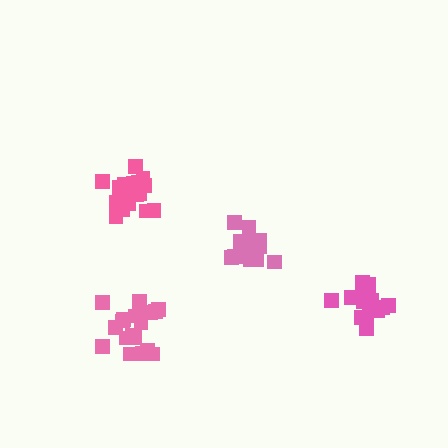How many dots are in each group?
Group 1: 17 dots, Group 2: 19 dots, Group 3: 18 dots, Group 4: 18 dots (72 total).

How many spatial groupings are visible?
There are 4 spatial groupings.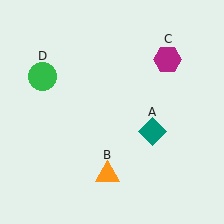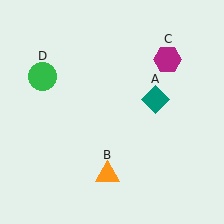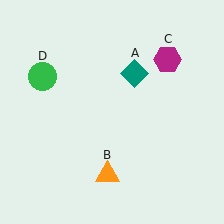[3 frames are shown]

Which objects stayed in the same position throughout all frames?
Orange triangle (object B) and magenta hexagon (object C) and green circle (object D) remained stationary.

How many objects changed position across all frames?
1 object changed position: teal diamond (object A).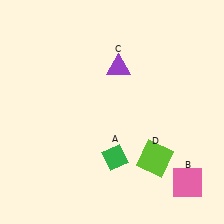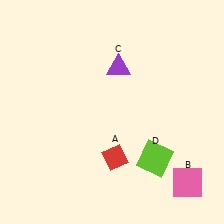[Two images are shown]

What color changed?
The diamond (A) changed from green in Image 1 to red in Image 2.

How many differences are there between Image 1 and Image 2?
There is 1 difference between the two images.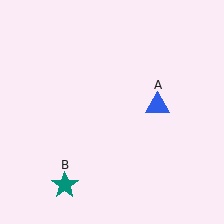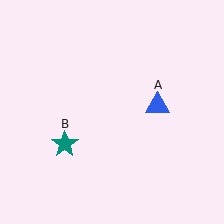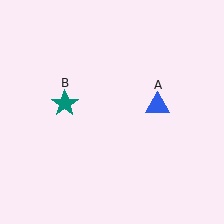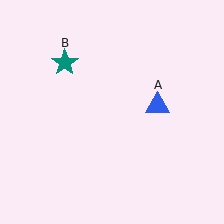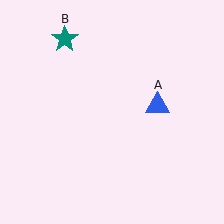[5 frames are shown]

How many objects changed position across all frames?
1 object changed position: teal star (object B).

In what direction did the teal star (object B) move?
The teal star (object B) moved up.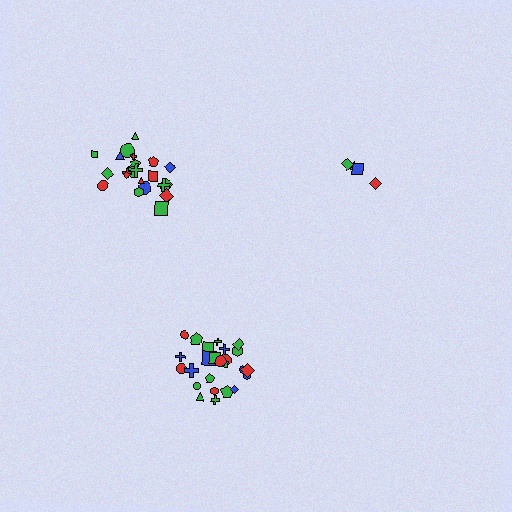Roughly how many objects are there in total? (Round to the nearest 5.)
Roughly 50 objects in total.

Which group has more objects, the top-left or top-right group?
The top-left group.